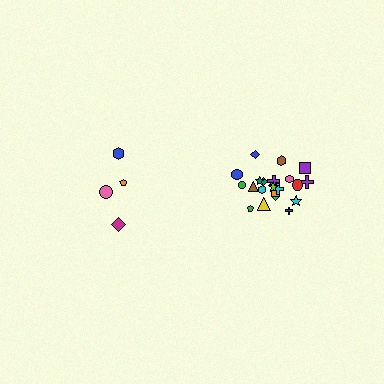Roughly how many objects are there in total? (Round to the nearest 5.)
Roughly 25 objects in total.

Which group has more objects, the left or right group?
The right group.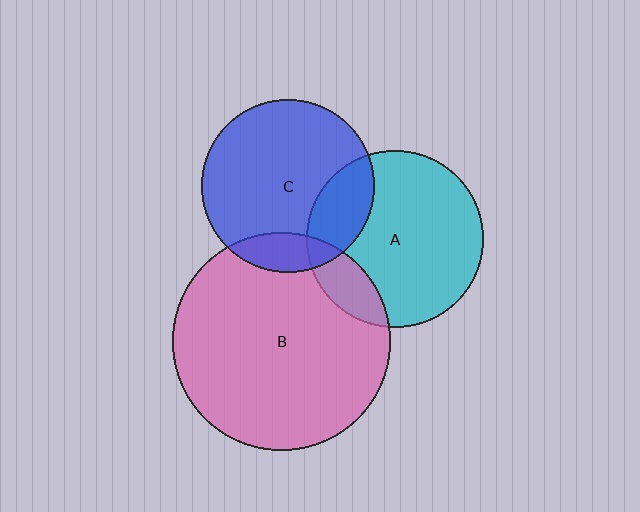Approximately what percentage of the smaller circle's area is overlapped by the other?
Approximately 15%.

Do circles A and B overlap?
Yes.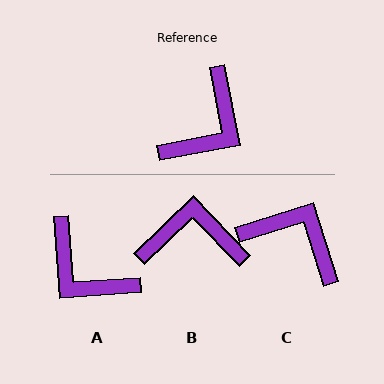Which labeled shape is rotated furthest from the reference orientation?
B, about 123 degrees away.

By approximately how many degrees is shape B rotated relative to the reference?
Approximately 123 degrees counter-clockwise.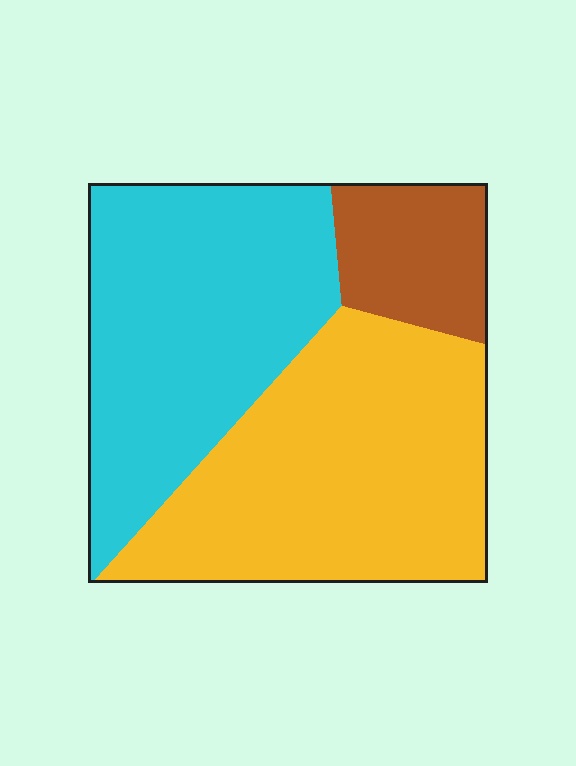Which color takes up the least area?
Brown, at roughly 15%.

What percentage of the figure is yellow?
Yellow covers roughly 45% of the figure.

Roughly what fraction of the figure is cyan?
Cyan covers 41% of the figure.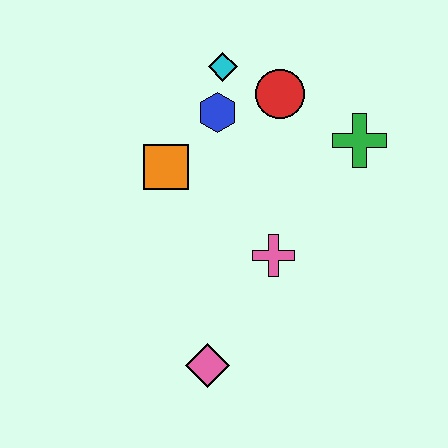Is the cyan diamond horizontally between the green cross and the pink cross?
No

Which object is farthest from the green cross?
The pink diamond is farthest from the green cross.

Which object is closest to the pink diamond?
The pink cross is closest to the pink diamond.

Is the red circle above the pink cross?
Yes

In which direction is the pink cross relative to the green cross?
The pink cross is below the green cross.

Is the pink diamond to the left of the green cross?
Yes